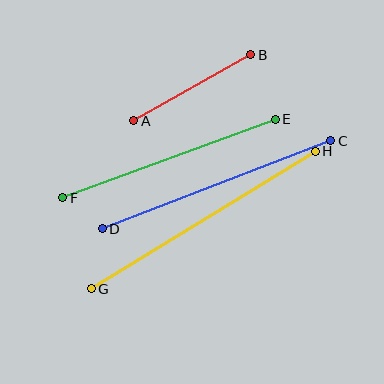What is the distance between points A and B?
The distance is approximately 135 pixels.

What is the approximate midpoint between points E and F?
The midpoint is at approximately (169, 158) pixels.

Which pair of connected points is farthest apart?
Points G and H are farthest apart.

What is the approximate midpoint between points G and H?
The midpoint is at approximately (203, 220) pixels.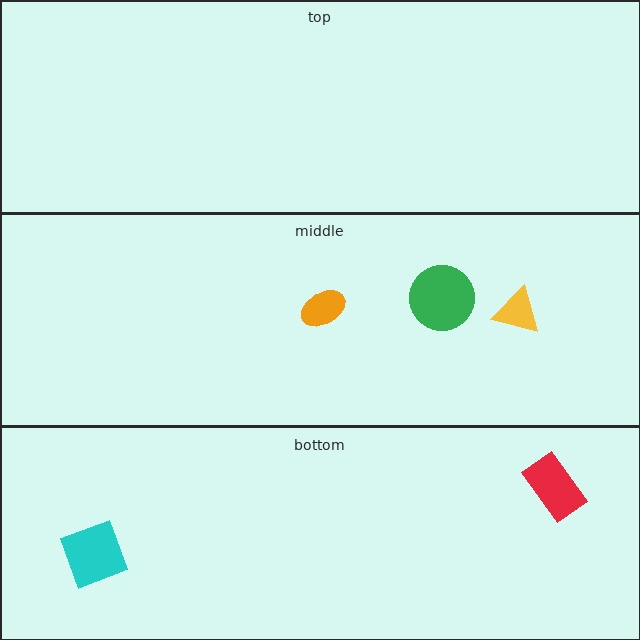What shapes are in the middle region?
The yellow triangle, the orange ellipse, the green circle.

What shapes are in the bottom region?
The red rectangle, the cyan diamond.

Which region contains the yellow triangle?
The middle region.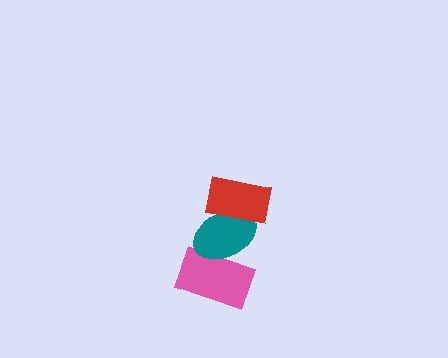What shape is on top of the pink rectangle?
The teal ellipse is on top of the pink rectangle.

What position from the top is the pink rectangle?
The pink rectangle is 3rd from the top.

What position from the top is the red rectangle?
The red rectangle is 1st from the top.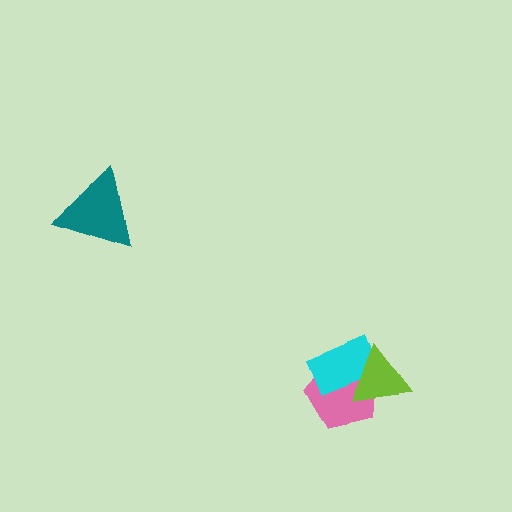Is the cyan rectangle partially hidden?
Yes, it is partially covered by another shape.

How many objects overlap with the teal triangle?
0 objects overlap with the teal triangle.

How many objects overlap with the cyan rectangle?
2 objects overlap with the cyan rectangle.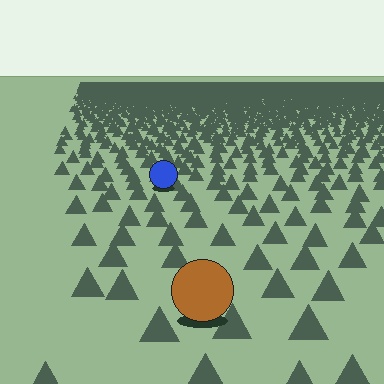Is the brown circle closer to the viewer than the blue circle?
Yes. The brown circle is closer — you can tell from the texture gradient: the ground texture is coarser near it.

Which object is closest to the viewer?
The brown circle is closest. The texture marks near it are larger and more spread out.